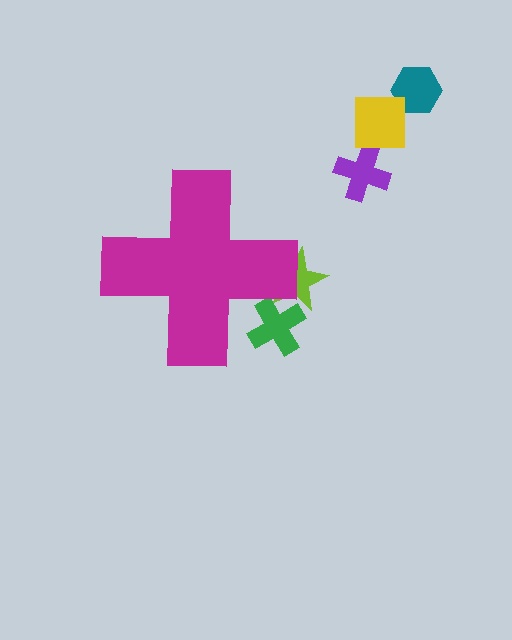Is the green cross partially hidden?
Yes, the green cross is partially hidden behind the magenta cross.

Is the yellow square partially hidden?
No, the yellow square is fully visible.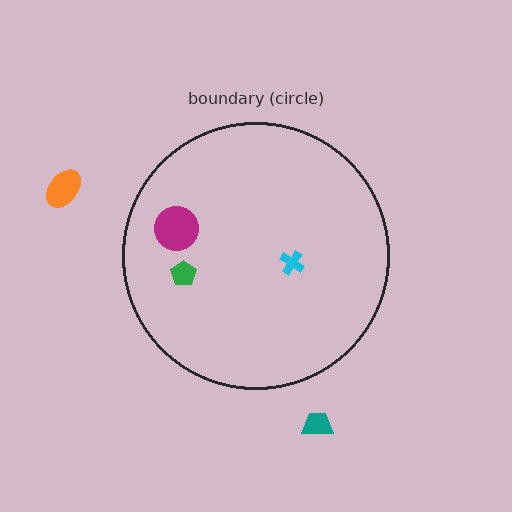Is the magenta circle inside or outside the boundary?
Inside.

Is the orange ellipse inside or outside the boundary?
Outside.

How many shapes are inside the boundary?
3 inside, 2 outside.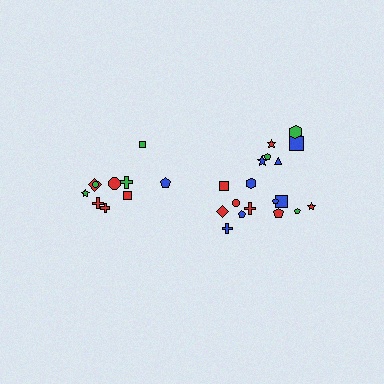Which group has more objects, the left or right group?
The right group.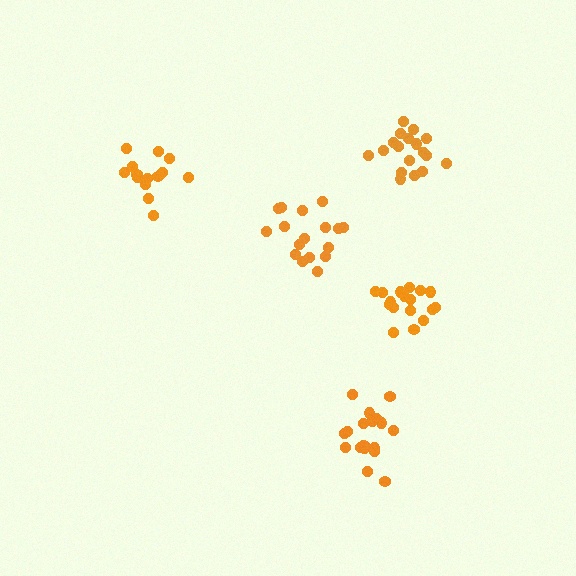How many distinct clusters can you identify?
There are 5 distinct clusters.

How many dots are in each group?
Group 1: 17 dots, Group 2: 18 dots, Group 3: 17 dots, Group 4: 14 dots, Group 5: 19 dots (85 total).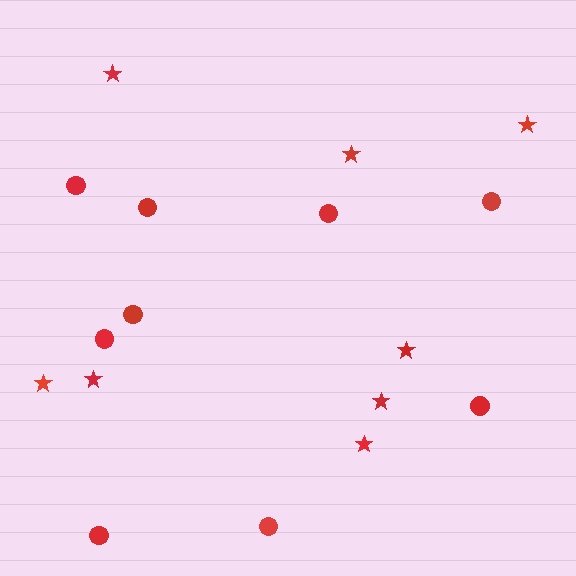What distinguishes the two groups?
There are 2 groups: one group of circles (9) and one group of stars (8).